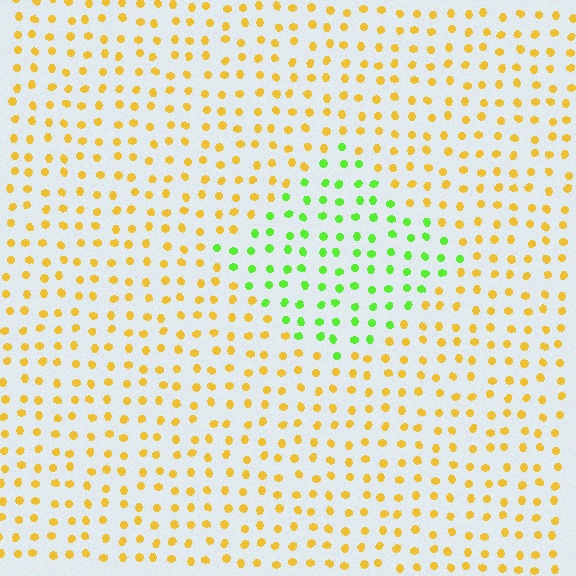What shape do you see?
I see a diamond.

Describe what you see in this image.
The image is filled with small yellow elements in a uniform arrangement. A diamond-shaped region is visible where the elements are tinted to a slightly different hue, forming a subtle color boundary.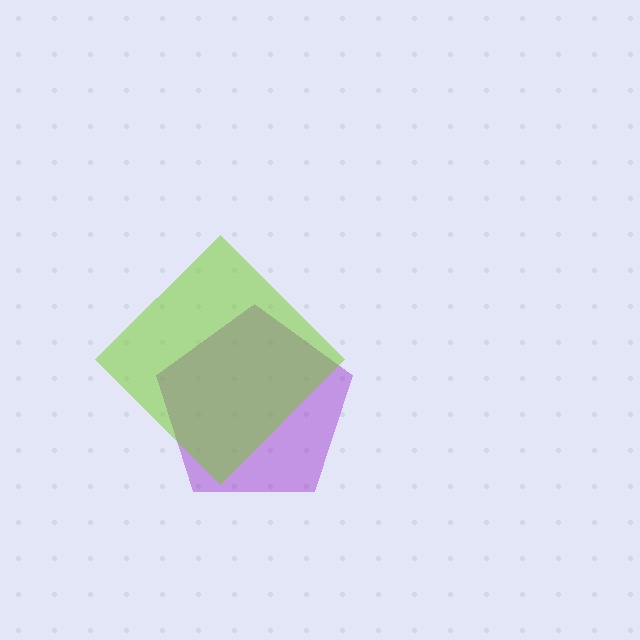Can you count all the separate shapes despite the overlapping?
Yes, there are 2 separate shapes.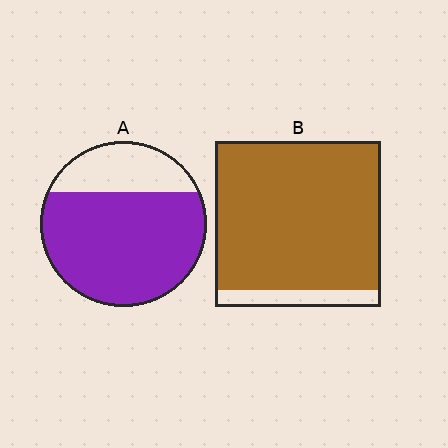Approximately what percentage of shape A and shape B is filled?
A is approximately 75% and B is approximately 90%.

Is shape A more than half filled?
Yes.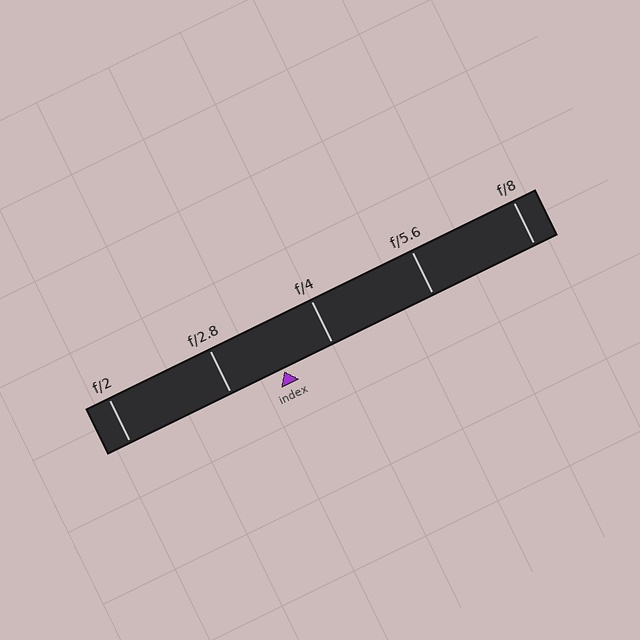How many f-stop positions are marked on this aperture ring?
There are 5 f-stop positions marked.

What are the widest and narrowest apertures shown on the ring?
The widest aperture shown is f/2 and the narrowest is f/8.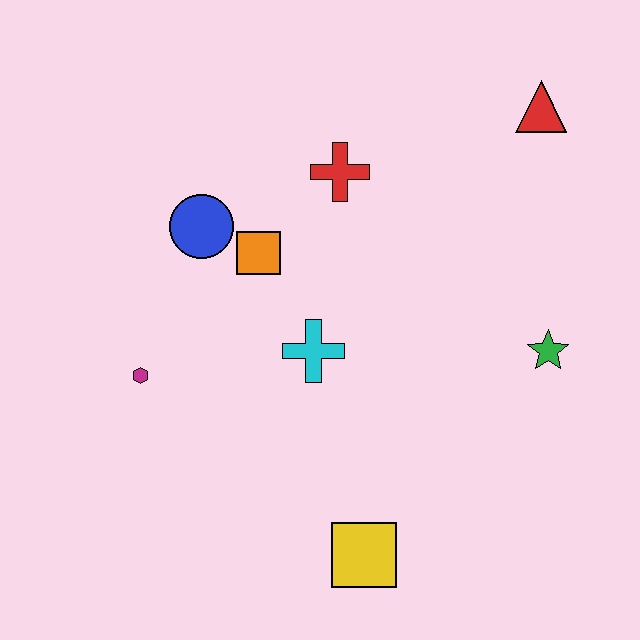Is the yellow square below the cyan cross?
Yes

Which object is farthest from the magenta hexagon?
The red triangle is farthest from the magenta hexagon.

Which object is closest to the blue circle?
The orange square is closest to the blue circle.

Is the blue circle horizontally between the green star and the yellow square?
No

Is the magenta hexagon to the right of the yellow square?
No